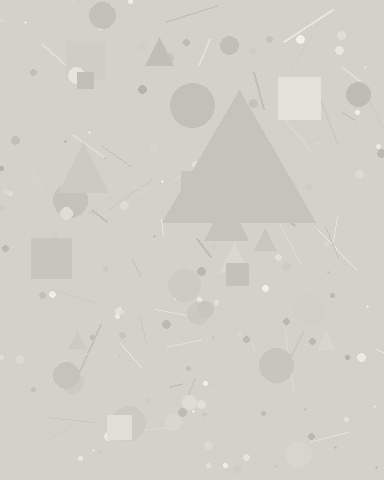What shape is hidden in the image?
A triangle is hidden in the image.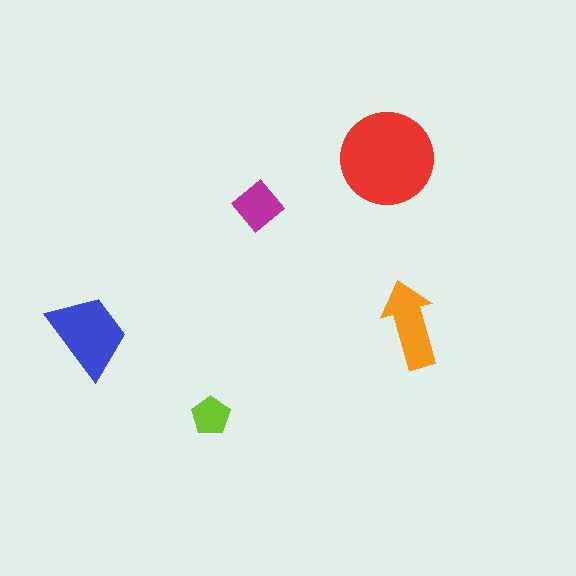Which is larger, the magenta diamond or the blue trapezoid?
The blue trapezoid.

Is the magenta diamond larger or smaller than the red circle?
Smaller.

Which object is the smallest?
The lime pentagon.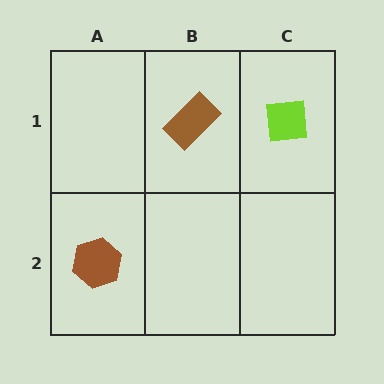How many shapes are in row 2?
1 shape.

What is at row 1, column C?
A lime square.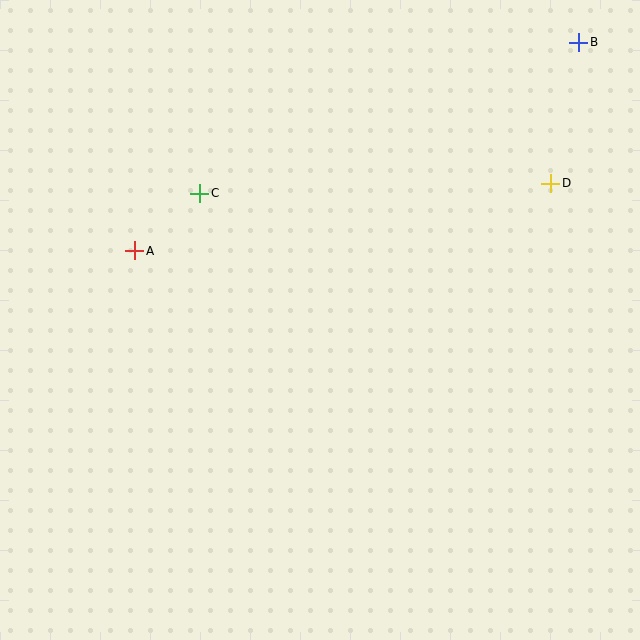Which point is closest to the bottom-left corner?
Point A is closest to the bottom-left corner.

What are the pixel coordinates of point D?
Point D is at (551, 183).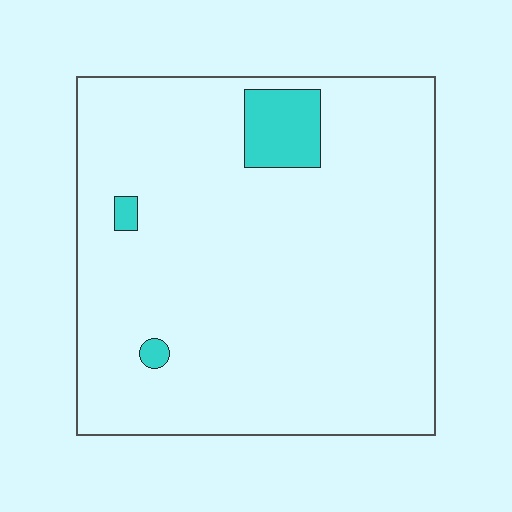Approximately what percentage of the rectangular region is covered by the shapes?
Approximately 5%.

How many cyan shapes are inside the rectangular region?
3.